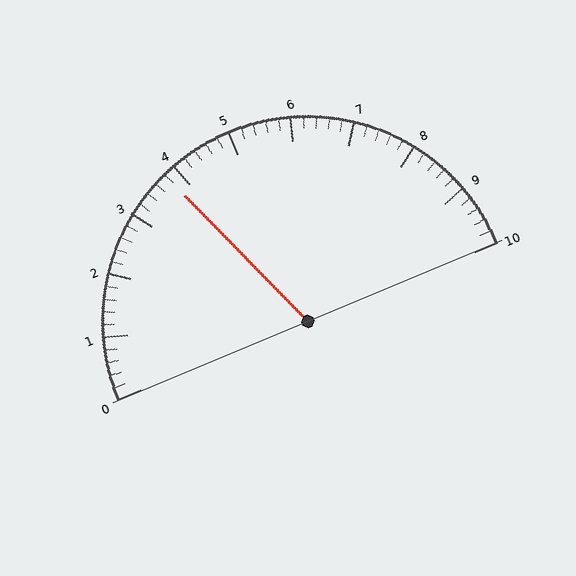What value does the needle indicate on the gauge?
The needle indicates approximately 3.8.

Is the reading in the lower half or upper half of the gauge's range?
The reading is in the lower half of the range (0 to 10).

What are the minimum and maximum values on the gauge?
The gauge ranges from 0 to 10.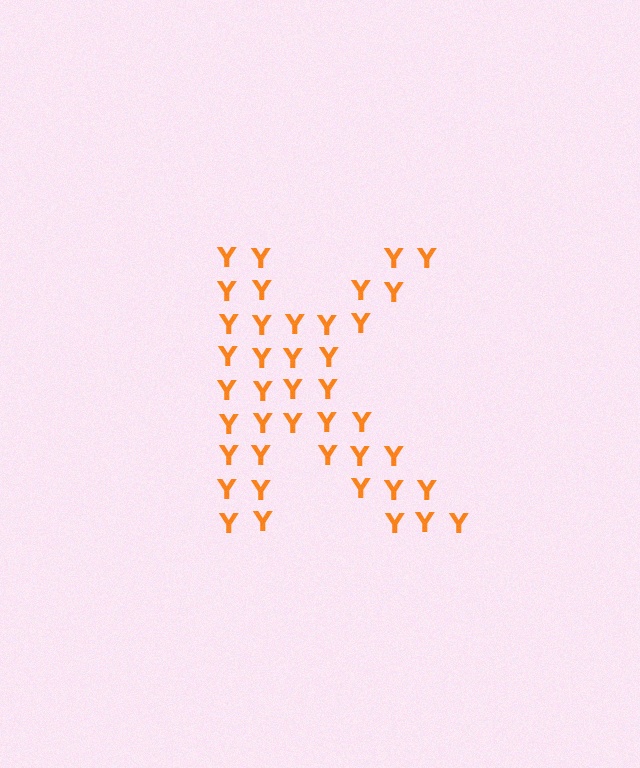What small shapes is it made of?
It is made of small letter Y's.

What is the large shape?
The large shape is the letter K.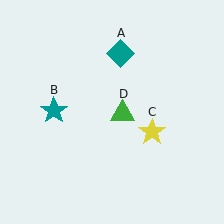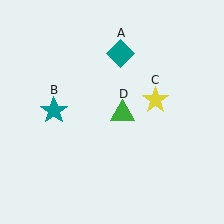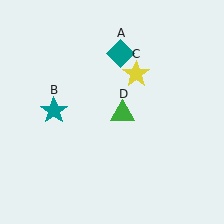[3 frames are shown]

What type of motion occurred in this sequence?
The yellow star (object C) rotated counterclockwise around the center of the scene.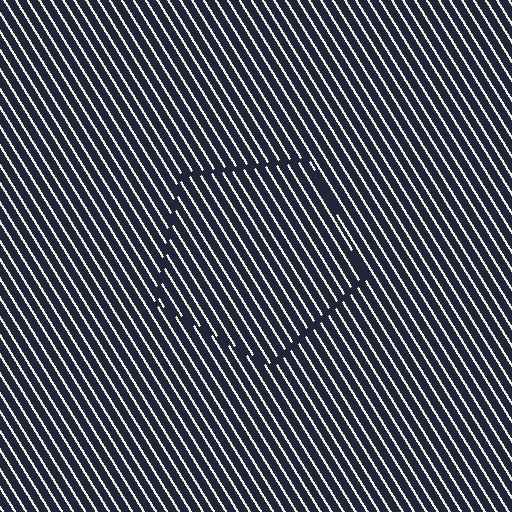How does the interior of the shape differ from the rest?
The interior of the shape contains the same grating, shifted by half a period — the contour is defined by the phase discontinuity where line-ends from the inner and outer gratings abut.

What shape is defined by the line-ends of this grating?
An illusory pentagon. The interior of the shape contains the same grating, shifted by half a period — the contour is defined by the phase discontinuity where line-ends from the inner and outer gratings abut.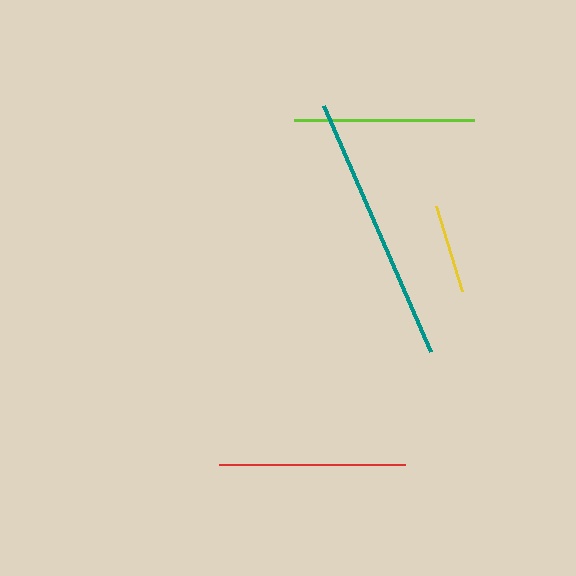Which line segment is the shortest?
The yellow line is the shortest at approximately 88 pixels.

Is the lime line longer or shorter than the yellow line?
The lime line is longer than the yellow line.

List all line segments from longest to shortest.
From longest to shortest: teal, red, lime, yellow.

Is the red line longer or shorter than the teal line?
The teal line is longer than the red line.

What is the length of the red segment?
The red segment is approximately 186 pixels long.